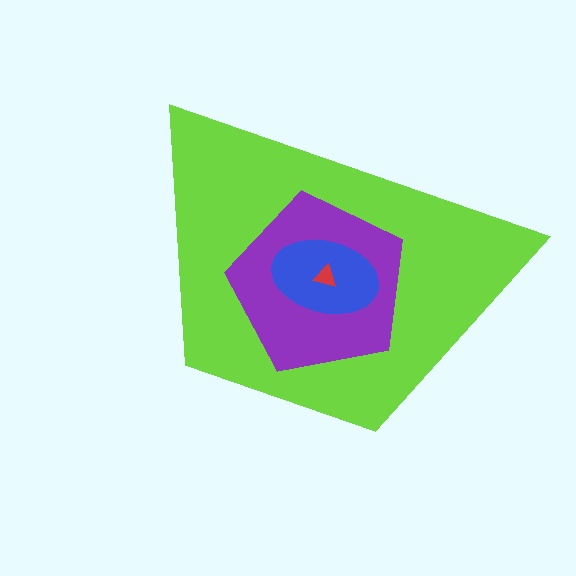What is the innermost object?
The red triangle.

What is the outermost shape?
The lime trapezoid.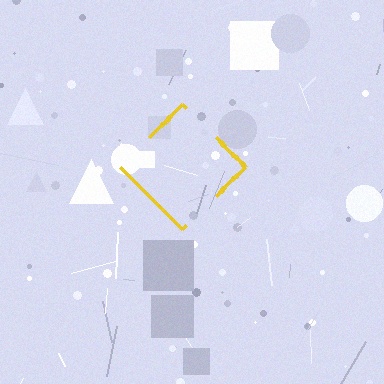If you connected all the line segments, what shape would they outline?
They would outline a diamond.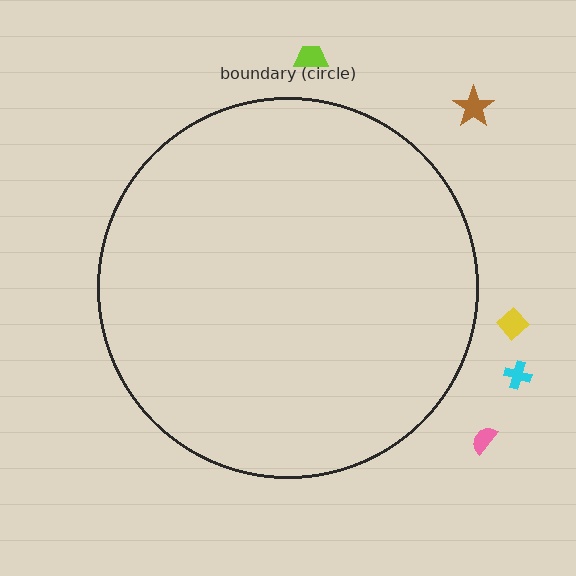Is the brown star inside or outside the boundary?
Outside.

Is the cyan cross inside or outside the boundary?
Outside.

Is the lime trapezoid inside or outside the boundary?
Outside.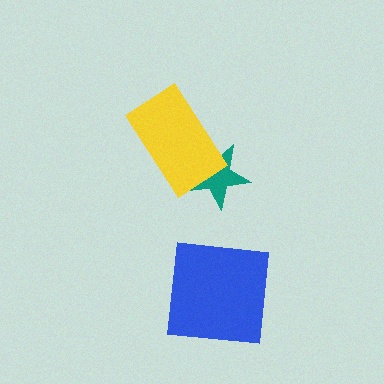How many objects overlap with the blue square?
0 objects overlap with the blue square.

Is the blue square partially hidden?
No, no other shape covers it.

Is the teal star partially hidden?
Yes, it is partially covered by another shape.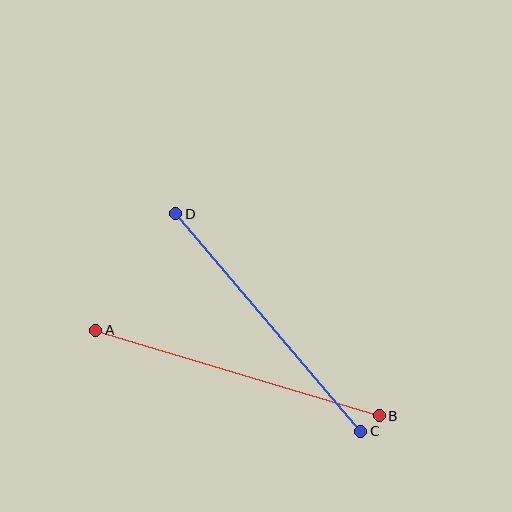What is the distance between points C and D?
The distance is approximately 286 pixels.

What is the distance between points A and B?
The distance is approximately 296 pixels.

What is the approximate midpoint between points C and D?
The midpoint is at approximately (268, 323) pixels.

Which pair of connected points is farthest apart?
Points A and B are farthest apart.